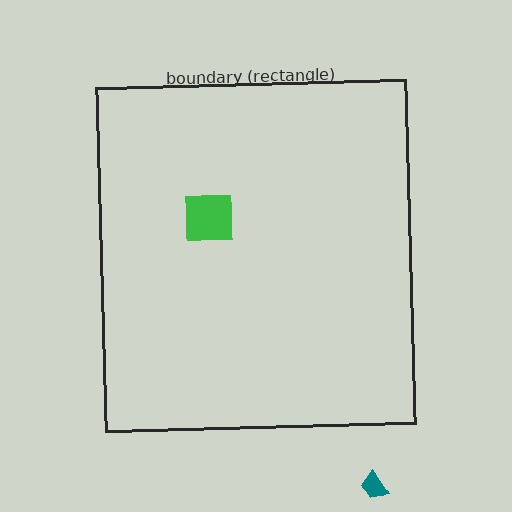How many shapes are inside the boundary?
1 inside, 1 outside.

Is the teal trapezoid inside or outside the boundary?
Outside.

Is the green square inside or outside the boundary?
Inside.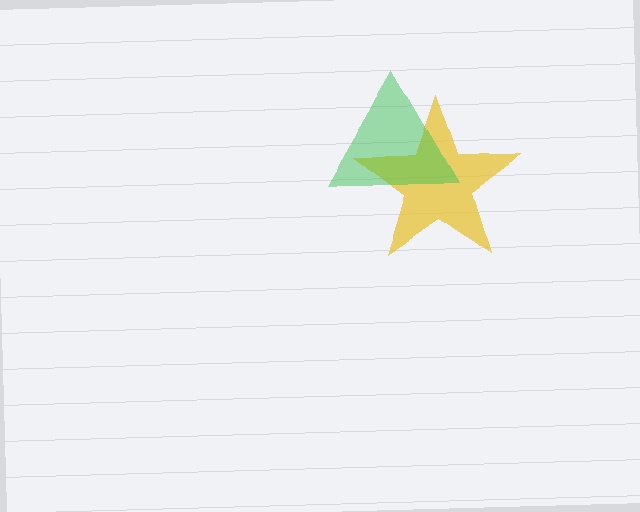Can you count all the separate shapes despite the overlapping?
Yes, there are 2 separate shapes.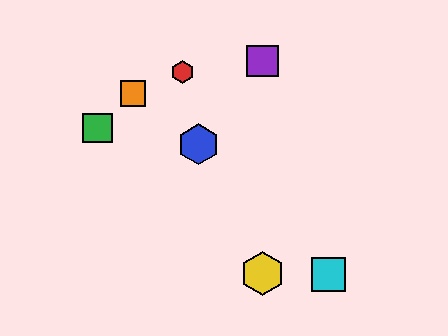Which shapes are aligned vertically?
The yellow hexagon, the purple square are aligned vertically.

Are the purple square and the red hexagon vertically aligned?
No, the purple square is at x≈262 and the red hexagon is at x≈182.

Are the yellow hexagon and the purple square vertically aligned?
Yes, both are at x≈262.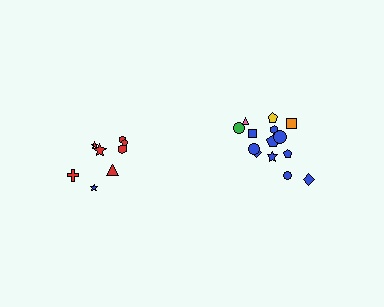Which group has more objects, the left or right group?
The right group.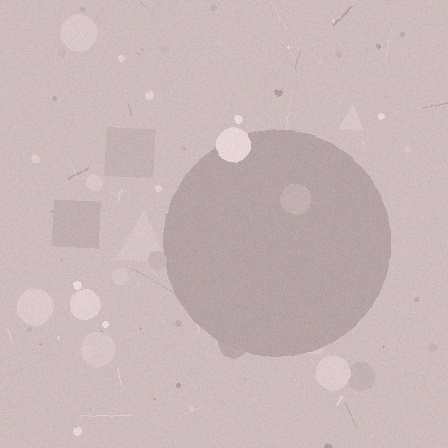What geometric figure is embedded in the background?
A circle is embedded in the background.